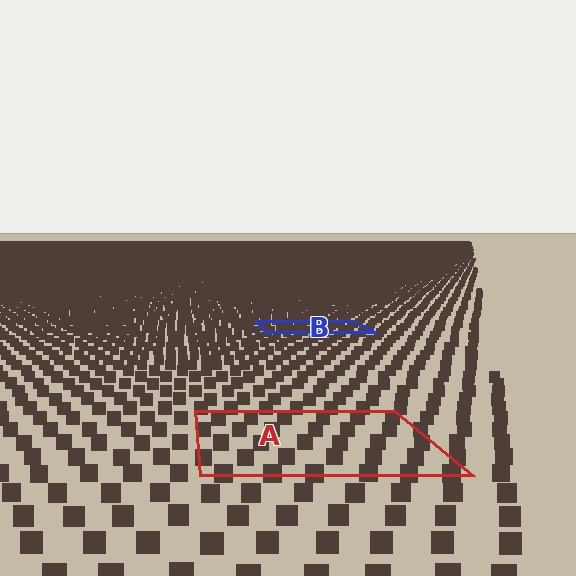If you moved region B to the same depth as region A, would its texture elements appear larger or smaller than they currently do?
They would appear larger. At a closer depth, the same texture elements are projected at a bigger on-screen size.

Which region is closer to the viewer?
Region A is closer. The texture elements there are larger and more spread out.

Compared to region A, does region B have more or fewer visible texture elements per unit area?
Region B has more texture elements per unit area — they are packed more densely because it is farther away.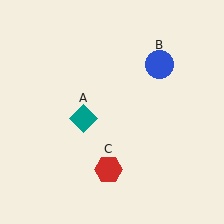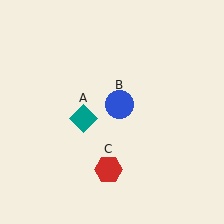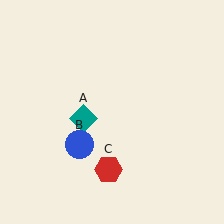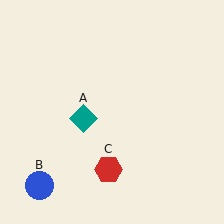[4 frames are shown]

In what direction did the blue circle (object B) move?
The blue circle (object B) moved down and to the left.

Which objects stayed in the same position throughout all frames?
Teal diamond (object A) and red hexagon (object C) remained stationary.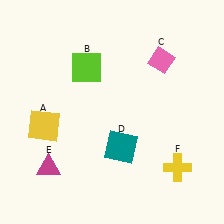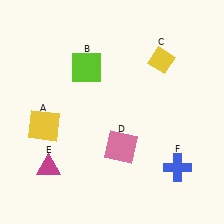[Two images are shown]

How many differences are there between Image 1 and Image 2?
There are 3 differences between the two images.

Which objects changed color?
C changed from pink to yellow. D changed from teal to pink. F changed from yellow to blue.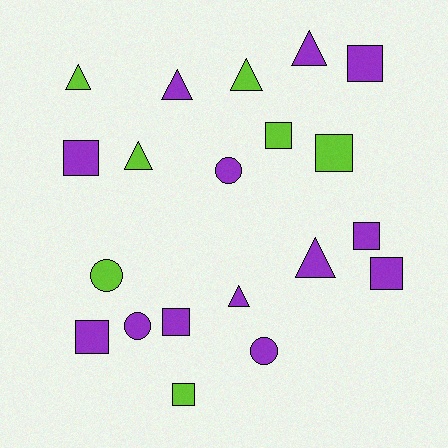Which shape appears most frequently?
Square, with 9 objects.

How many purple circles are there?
There are 3 purple circles.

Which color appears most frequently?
Purple, with 13 objects.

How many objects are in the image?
There are 20 objects.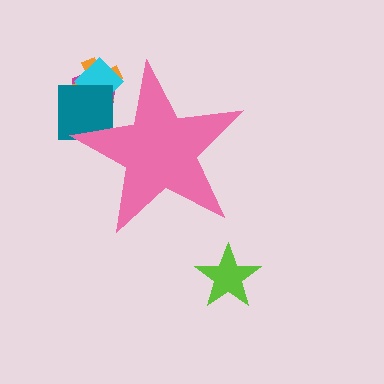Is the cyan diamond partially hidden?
Yes, the cyan diamond is partially hidden behind the pink star.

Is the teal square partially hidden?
Yes, the teal square is partially hidden behind the pink star.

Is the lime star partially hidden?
No, the lime star is fully visible.